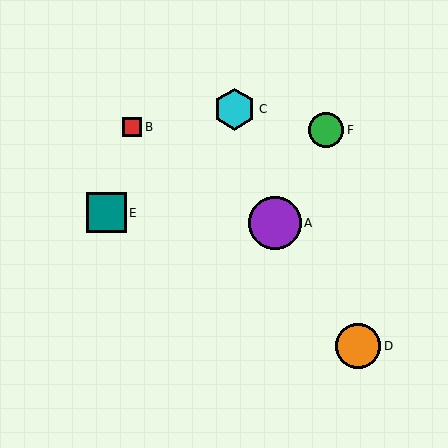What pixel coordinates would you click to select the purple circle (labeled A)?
Click at (275, 223) to select the purple circle A.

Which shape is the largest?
The purple circle (labeled A) is the largest.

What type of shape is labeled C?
Shape C is a cyan hexagon.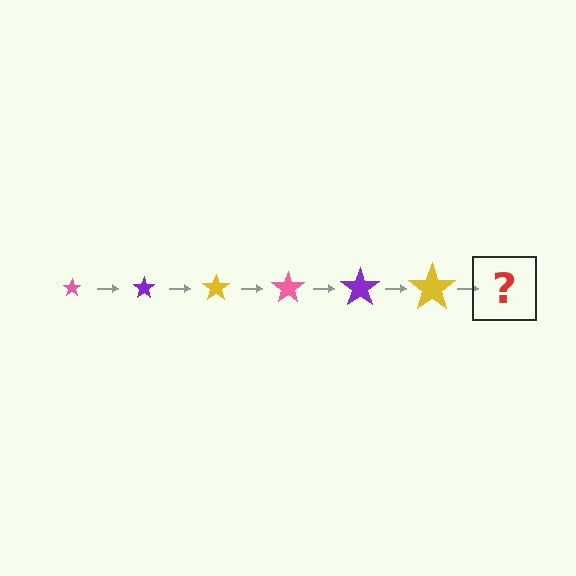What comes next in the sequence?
The next element should be a pink star, larger than the previous one.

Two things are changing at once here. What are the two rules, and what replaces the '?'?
The two rules are that the star grows larger each step and the color cycles through pink, purple, and yellow. The '?' should be a pink star, larger than the previous one.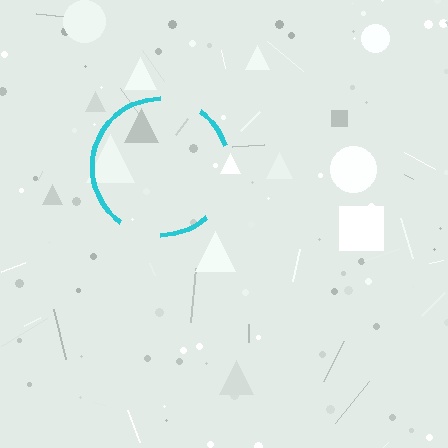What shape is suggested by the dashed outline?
The dashed outline suggests a circle.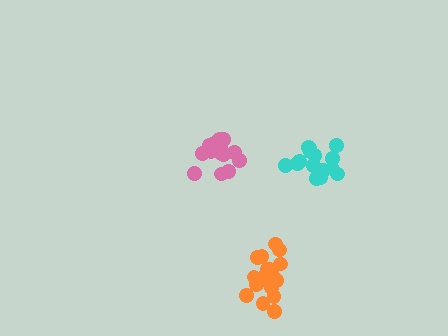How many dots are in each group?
Group 1: 19 dots, Group 2: 15 dots, Group 3: 16 dots (50 total).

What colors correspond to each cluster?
The clusters are colored: orange, cyan, pink.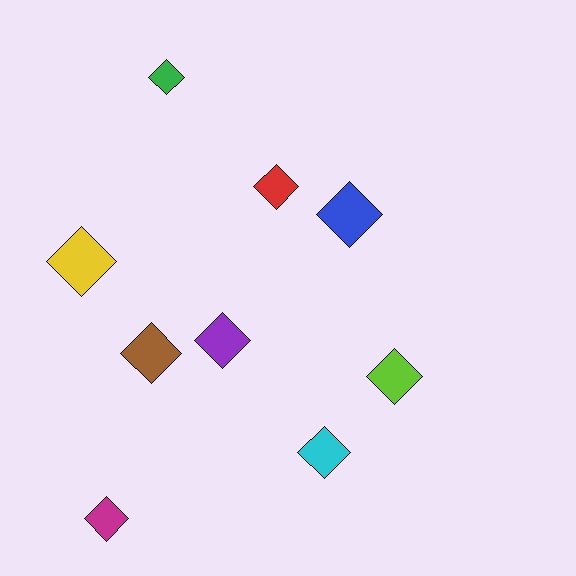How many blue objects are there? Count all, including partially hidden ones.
There is 1 blue object.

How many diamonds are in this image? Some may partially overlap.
There are 9 diamonds.